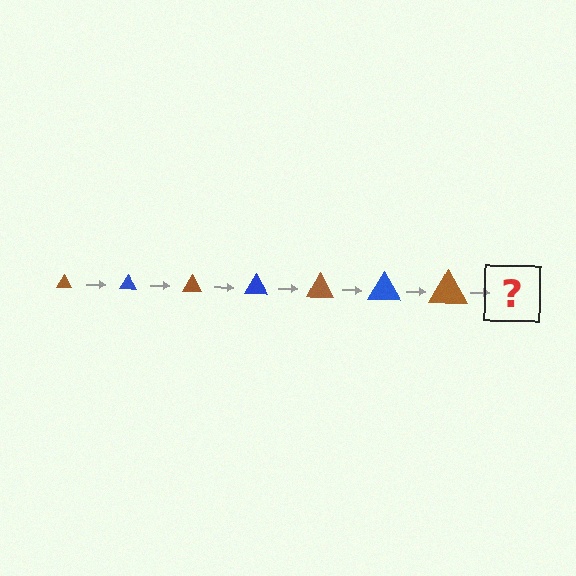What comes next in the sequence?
The next element should be a blue triangle, larger than the previous one.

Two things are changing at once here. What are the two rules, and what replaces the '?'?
The two rules are that the triangle grows larger each step and the color cycles through brown and blue. The '?' should be a blue triangle, larger than the previous one.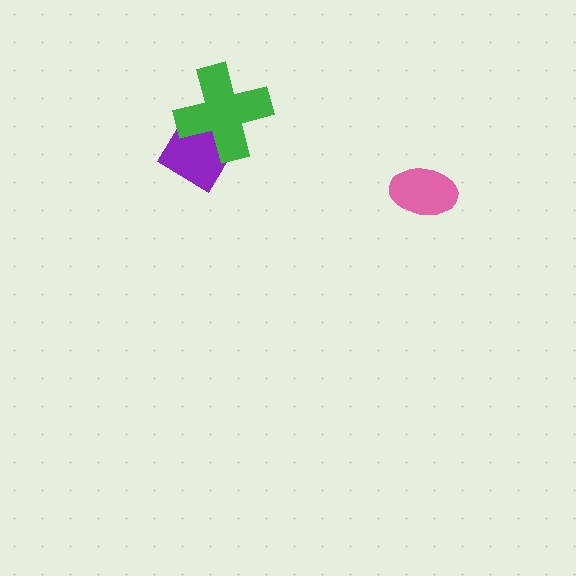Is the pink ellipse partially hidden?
No, no other shape covers it.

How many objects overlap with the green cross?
1 object overlaps with the green cross.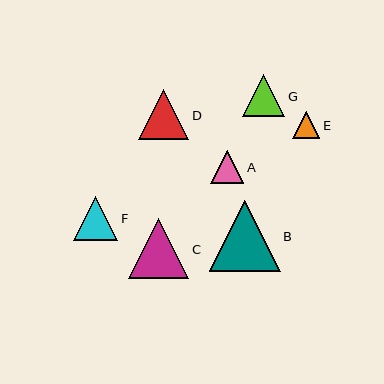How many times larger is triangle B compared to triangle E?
Triangle B is approximately 2.7 times the size of triangle E.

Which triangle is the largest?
Triangle B is the largest with a size of approximately 71 pixels.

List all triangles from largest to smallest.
From largest to smallest: B, C, D, F, G, A, E.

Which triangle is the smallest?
Triangle E is the smallest with a size of approximately 27 pixels.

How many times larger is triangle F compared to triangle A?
Triangle F is approximately 1.3 times the size of triangle A.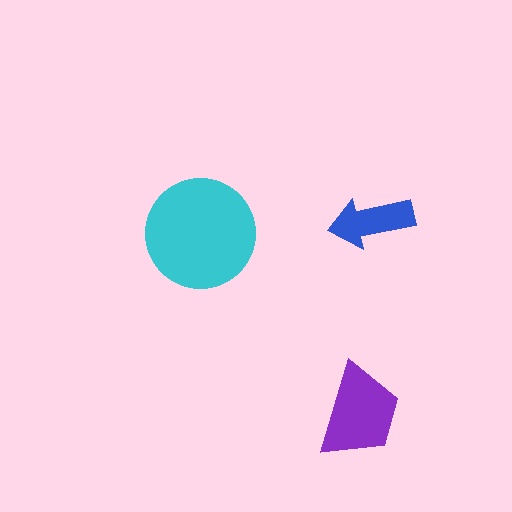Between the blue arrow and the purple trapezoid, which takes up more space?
The purple trapezoid.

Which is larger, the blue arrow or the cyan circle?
The cyan circle.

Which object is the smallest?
The blue arrow.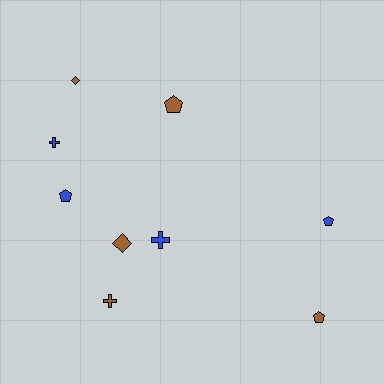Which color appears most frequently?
Brown, with 5 objects.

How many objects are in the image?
There are 9 objects.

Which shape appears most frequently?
Pentagon, with 4 objects.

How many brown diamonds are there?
There are 2 brown diamonds.